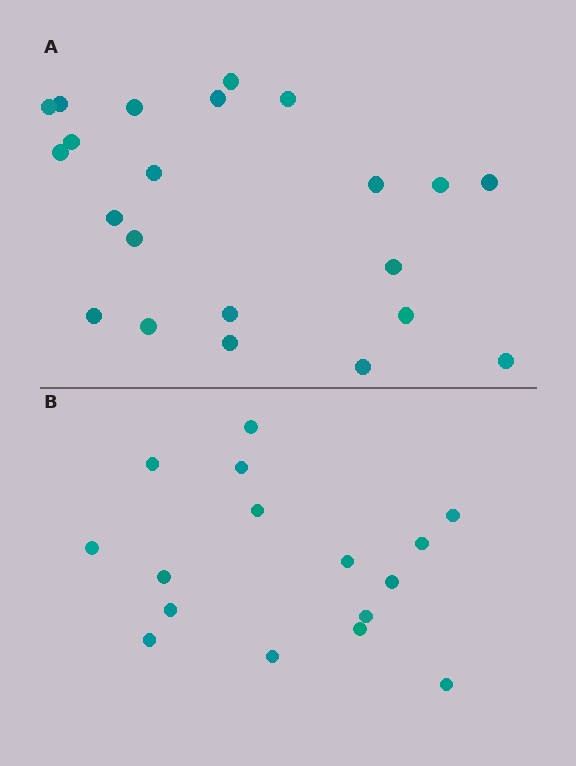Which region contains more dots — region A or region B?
Region A (the top region) has more dots.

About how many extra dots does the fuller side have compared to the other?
Region A has about 6 more dots than region B.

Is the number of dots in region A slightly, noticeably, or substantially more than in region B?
Region A has noticeably more, but not dramatically so. The ratio is roughly 1.4 to 1.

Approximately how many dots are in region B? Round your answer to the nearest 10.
About 20 dots. (The exact count is 16, which rounds to 20.)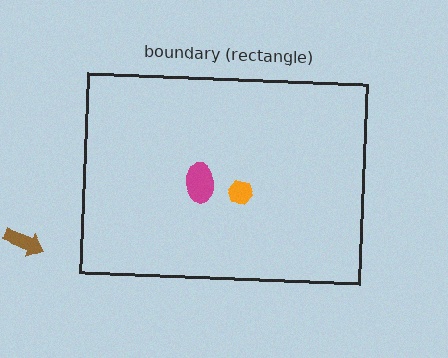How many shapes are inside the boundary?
2 inside, 1 outside.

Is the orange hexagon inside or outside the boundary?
Inside.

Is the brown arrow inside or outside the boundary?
Outside.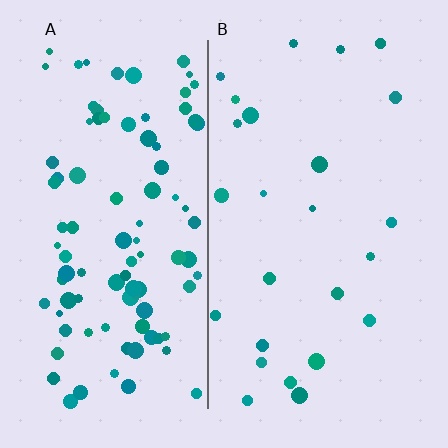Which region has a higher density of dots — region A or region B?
A (the left).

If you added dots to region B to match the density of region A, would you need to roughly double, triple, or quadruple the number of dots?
Approximately quadruple.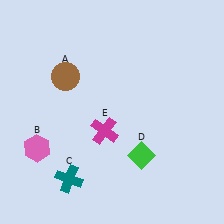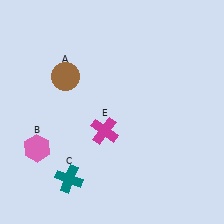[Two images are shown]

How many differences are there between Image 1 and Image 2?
There is 1 difference between the two images.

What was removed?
The green diamond (D) was removed in Image 2.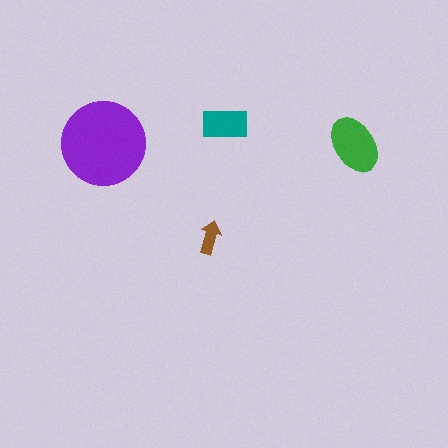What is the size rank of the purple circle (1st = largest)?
1st.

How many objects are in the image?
There are 4 objects in the image.